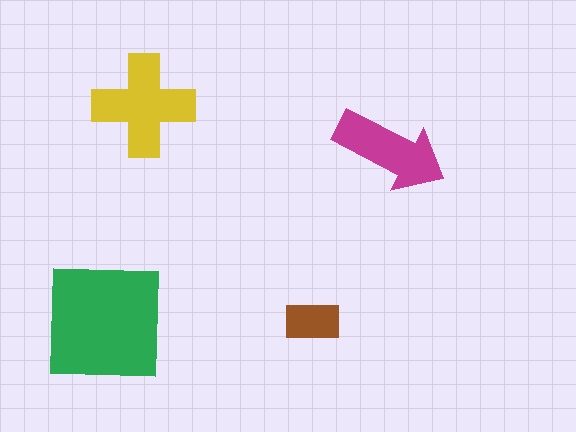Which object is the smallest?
The brown rectangle.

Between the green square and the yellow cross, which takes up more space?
The green square.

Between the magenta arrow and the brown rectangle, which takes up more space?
The magenta arrow.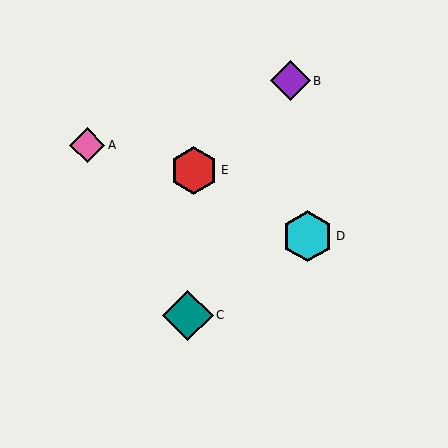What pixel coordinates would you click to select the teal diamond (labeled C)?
Click at (188, 315) to select the teal diamond C.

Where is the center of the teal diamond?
The center of the teal diamond is at (188, 315).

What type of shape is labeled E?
Shape E is a red hexagon.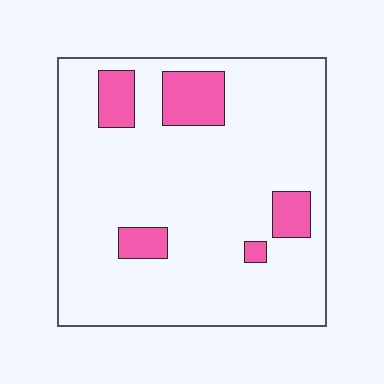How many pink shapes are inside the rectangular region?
5.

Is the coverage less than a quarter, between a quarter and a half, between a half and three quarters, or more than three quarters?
Less than a quarter.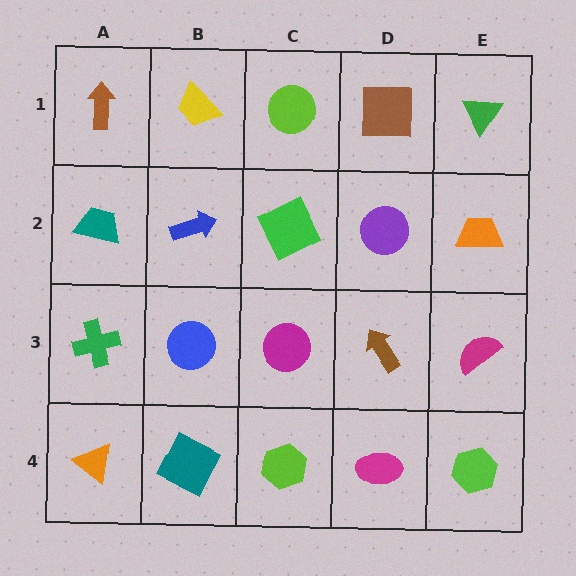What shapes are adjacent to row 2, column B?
A yellow trapezoid (row 1, column B), a blue circle (row 3, column B), a teal trapezoid (row 2, column A), a green square (row 2, column C).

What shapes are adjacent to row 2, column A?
A brown arrow (row 1, column A), a green cross (row 3, column A), a blue arrow (row 2, column B).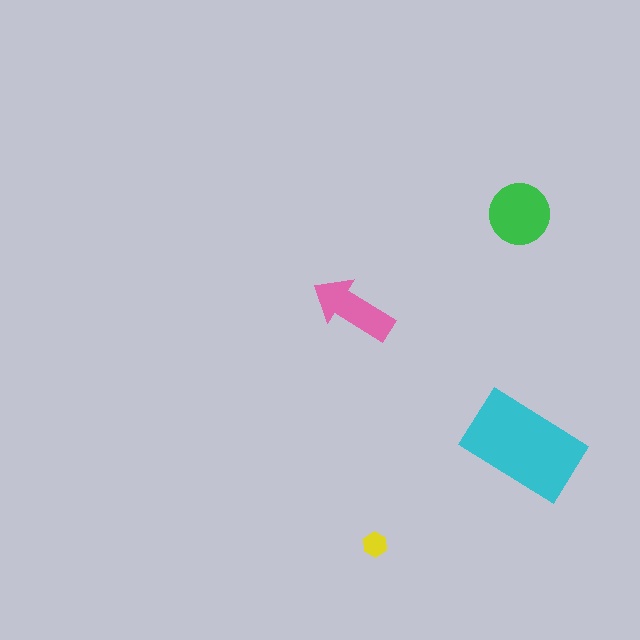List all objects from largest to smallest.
The cyan rectangle, the green circle, the pink arrow, the yellow hexagon.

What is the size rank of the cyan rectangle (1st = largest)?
1st.